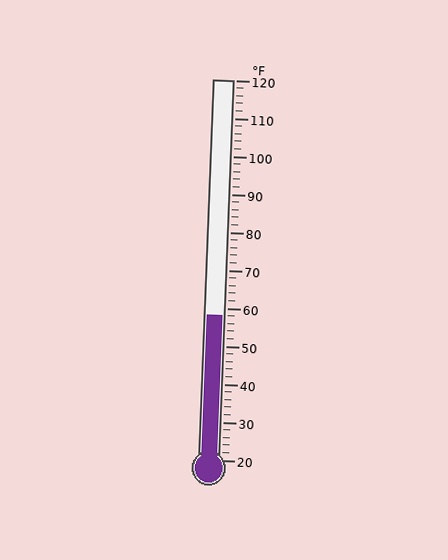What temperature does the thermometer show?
The thermometer shows approximately 58°F.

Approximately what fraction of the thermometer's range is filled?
The thermometer is filled to approximately 40% of its range.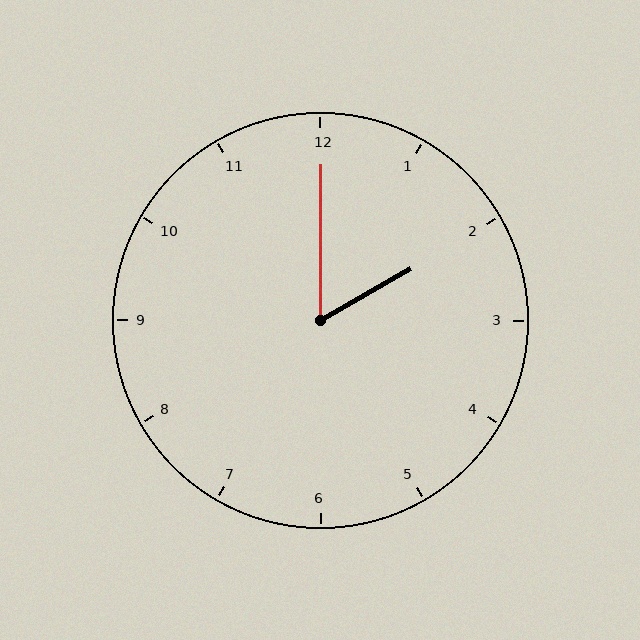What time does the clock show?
2:00.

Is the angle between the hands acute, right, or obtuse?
It is acute.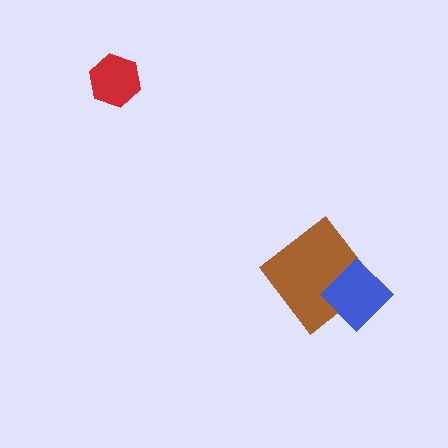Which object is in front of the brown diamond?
The blue diamond is in front of the brown diamond.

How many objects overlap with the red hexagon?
0 objects overlap with the red hexagon.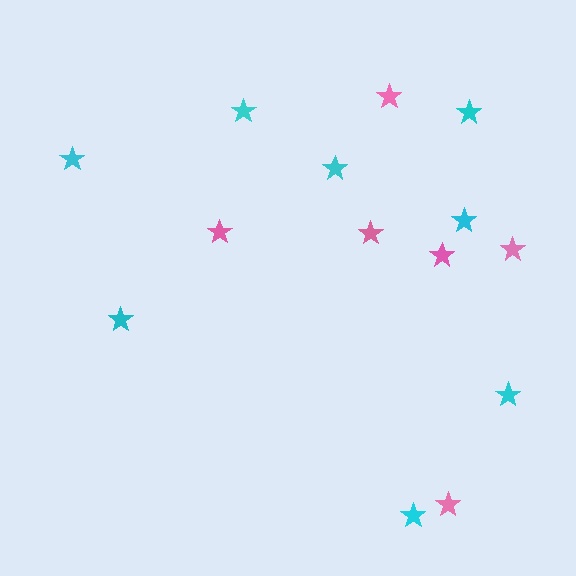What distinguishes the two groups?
There are 2 groups: one group of cyan stars (8) and one group of pink stars (6).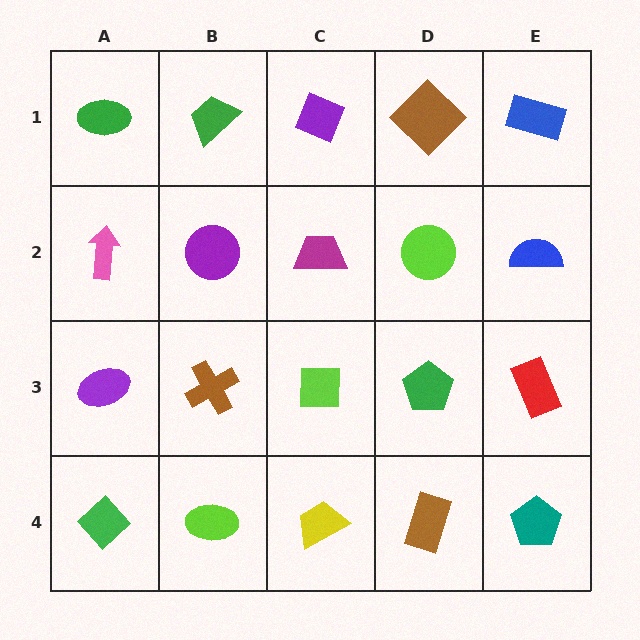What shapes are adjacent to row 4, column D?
A green pentagon (row 3, column D), a yellow trapezoid (row 4, column C), a teal pentagon (row 4, column E).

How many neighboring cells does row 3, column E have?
3.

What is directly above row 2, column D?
A brown diamond.